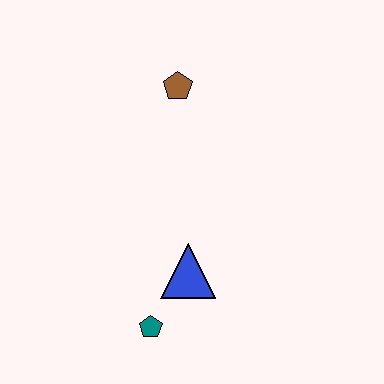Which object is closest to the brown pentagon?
The blue triangle is closest to the brown pentagon.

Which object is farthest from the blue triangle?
The brown pentagon is farthest from the blue triangle.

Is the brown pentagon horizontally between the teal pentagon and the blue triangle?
Yes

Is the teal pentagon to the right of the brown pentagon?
No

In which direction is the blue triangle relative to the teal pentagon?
The blue triangle is above the teal pentagon.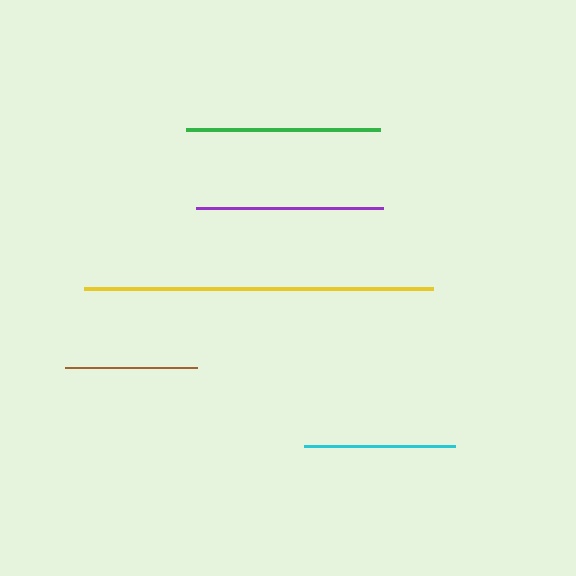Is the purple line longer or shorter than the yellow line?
The yellow line is longer than the purple line.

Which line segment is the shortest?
The brown line is the shortest at approximately 132 pixels.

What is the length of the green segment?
The green segment is approximately 194 pixels long.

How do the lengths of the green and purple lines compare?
The green and purple lines are approximately the same length.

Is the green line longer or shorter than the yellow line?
The yellow line is longer than the green line.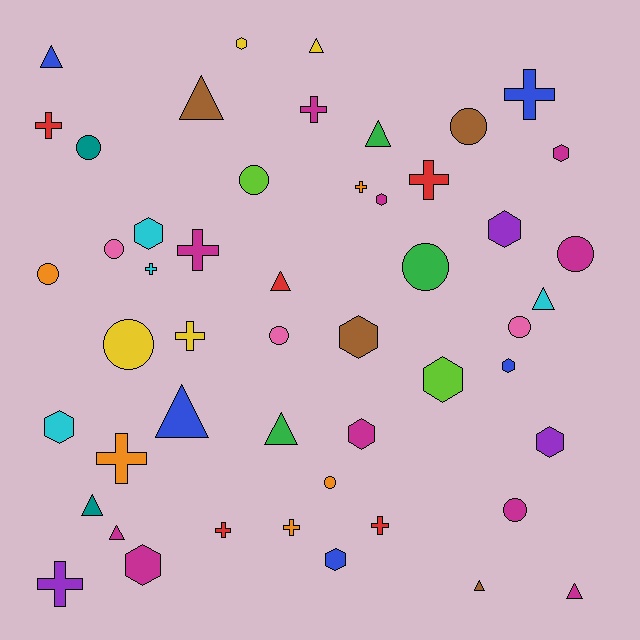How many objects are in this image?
There are 50 objects.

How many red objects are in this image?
There are 5 red objects.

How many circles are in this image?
There are 12 circles.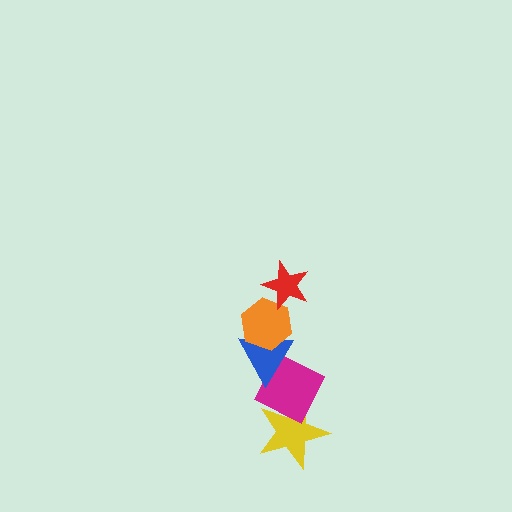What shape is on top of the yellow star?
The magenta diamond is on top of the yellow star.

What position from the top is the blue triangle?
The blue triangle is 3rd from the top.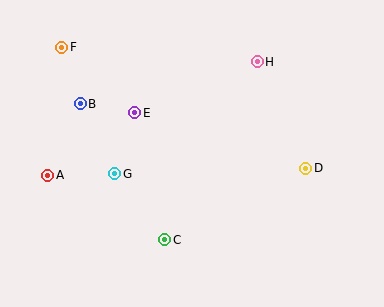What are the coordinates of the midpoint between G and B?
The midpoint between G and B is at (97, 139).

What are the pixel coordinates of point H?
Point H is at (257, 62).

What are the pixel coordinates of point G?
Point G is at (115, 174).